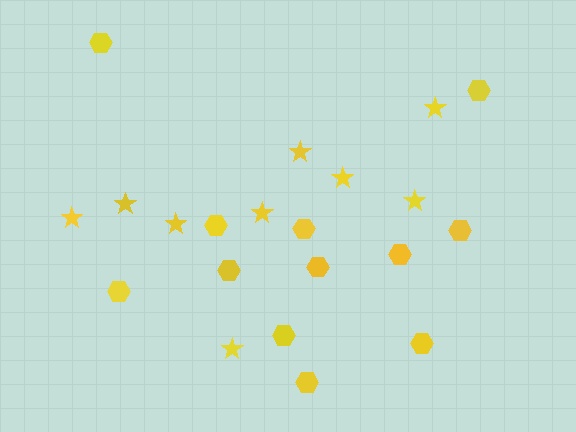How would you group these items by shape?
There are 2 groups: one group of hexagons (12) and one group of stars (9).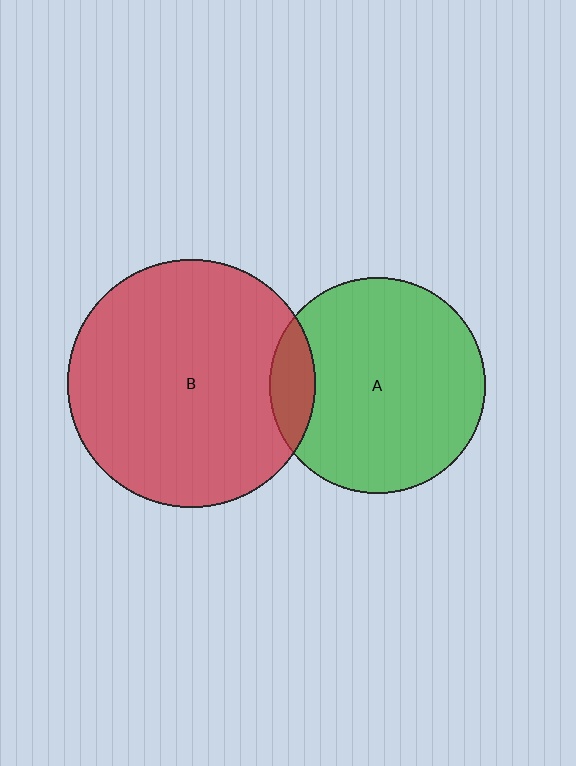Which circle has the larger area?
Circle B (red).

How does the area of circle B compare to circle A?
Approximately 1.3 times.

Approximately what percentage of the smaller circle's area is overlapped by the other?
Approximately 10%.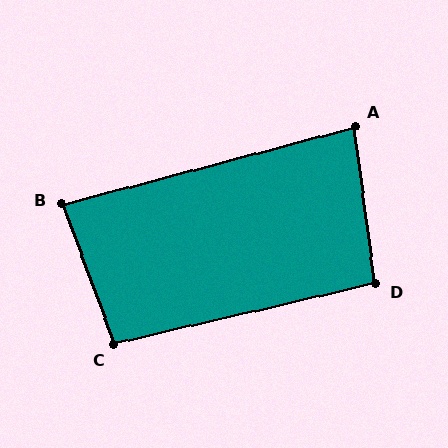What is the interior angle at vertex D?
Approximately 95 degrees (obtuse).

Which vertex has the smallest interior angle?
A, at approximately 83 degrees.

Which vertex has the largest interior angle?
C, at approximately 97 degrees.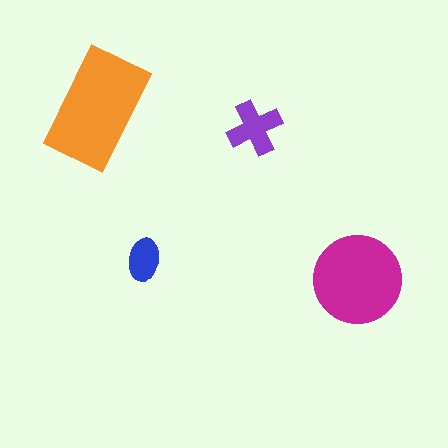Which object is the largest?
The orange rectangle.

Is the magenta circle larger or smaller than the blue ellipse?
Larger.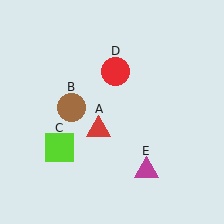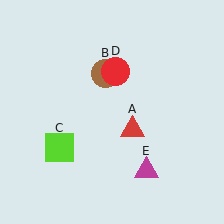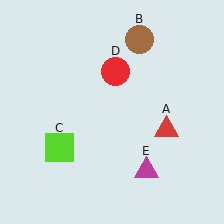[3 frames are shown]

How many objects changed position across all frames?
2 objects changed position: red triangle (object A), brown circle (object B).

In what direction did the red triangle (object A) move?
The red triangle (object A) moved right.